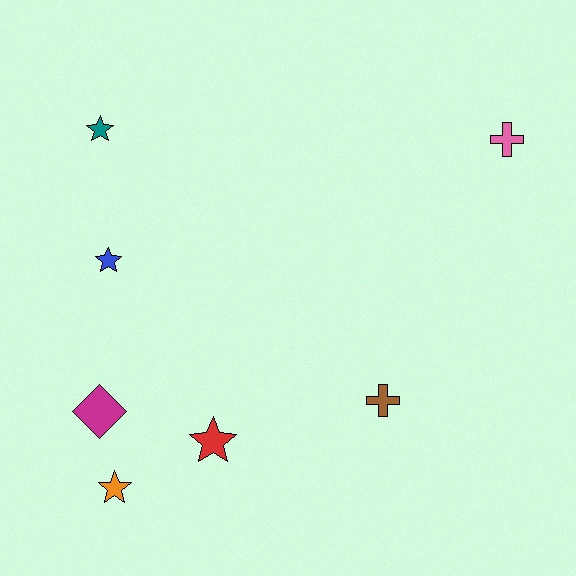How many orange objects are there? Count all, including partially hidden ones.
There is 1 orange object.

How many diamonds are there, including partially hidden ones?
There is 1 diamond.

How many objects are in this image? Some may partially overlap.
There are 7 objects.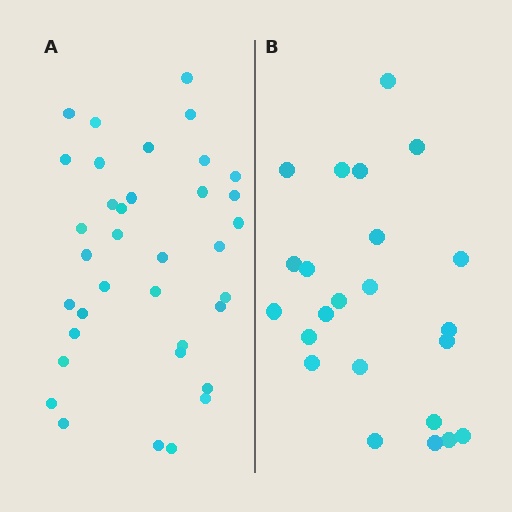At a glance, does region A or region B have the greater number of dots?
Region A (the left region) has more dots.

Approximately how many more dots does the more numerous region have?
Region A has approximately 15 more dots than region B.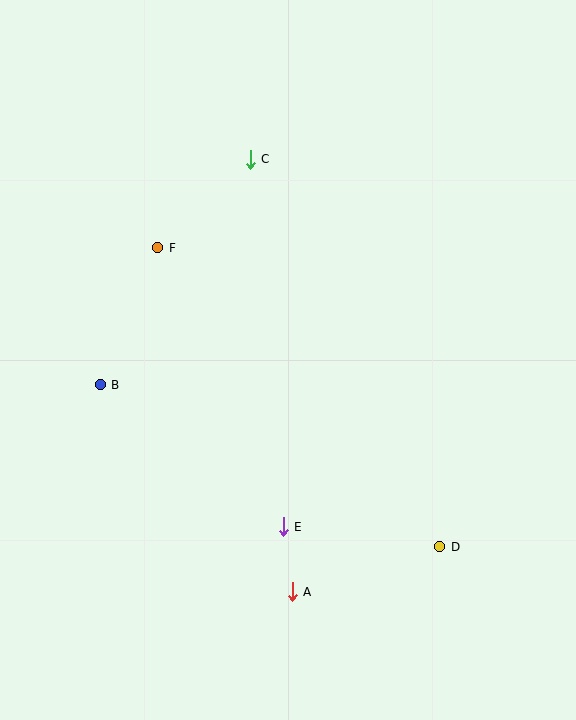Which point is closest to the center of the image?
Point E at (283, 527) is closest to the center.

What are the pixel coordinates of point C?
Point C is at (250, 159).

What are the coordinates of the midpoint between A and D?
The midpoint between A and D is at (366, 569).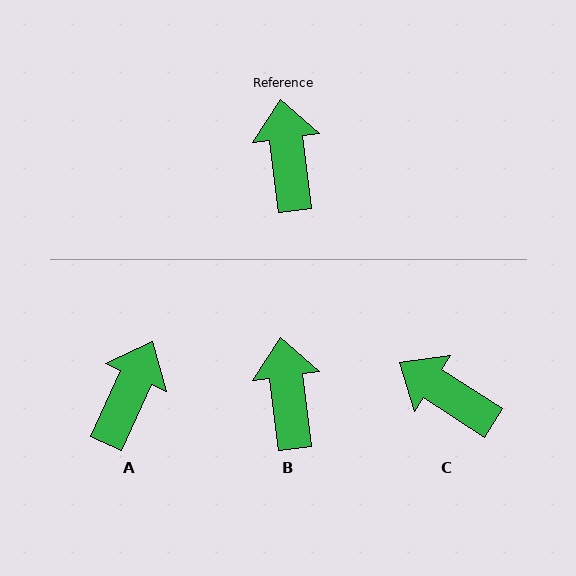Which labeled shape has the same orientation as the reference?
B.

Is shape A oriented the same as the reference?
No, it is off by about 32 degrees.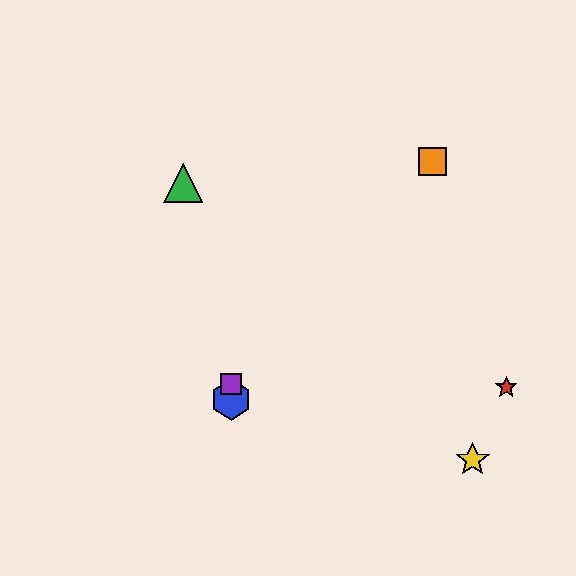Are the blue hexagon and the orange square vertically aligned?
No, the blue hexagon is at x≈231 and the orange square is at x≈432.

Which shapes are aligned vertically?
The blue hexagon, the purple square are aligned vertically.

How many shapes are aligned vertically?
2 shapes (the blue hexagon, the purple square) are aligned vertically.